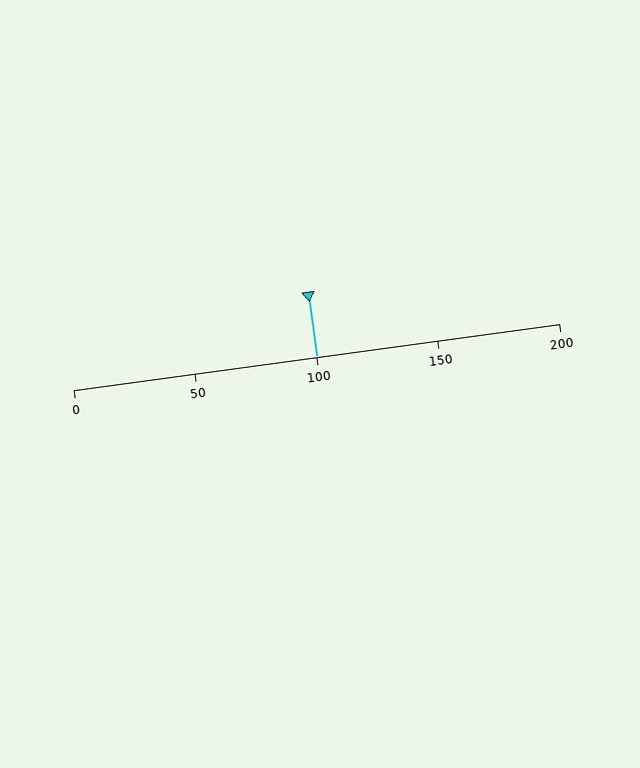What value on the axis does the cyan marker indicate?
The marker indicates approximately 100.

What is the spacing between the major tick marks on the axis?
The major ticks are spaced 50 apart.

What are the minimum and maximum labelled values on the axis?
The axis runs from 0 to 200.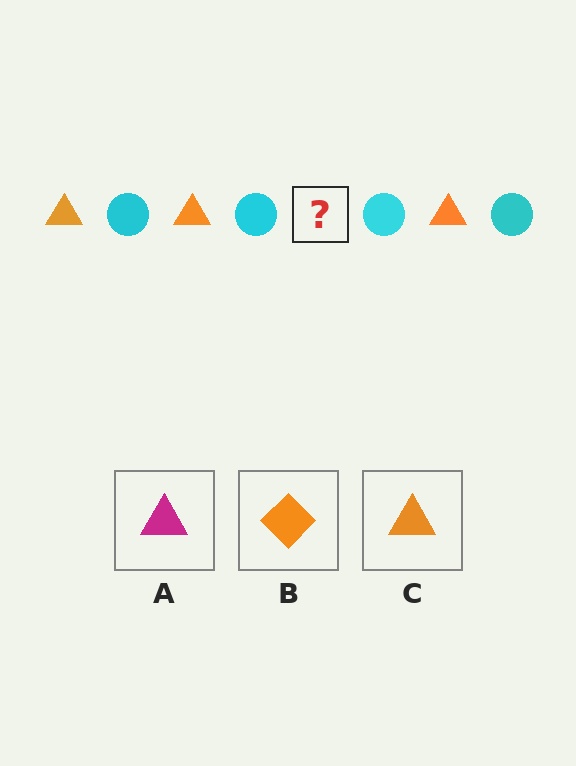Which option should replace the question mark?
Option C.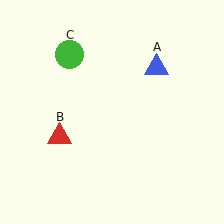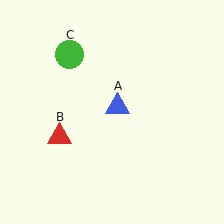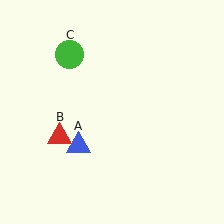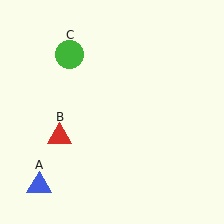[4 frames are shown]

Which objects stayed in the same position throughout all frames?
Red triangle (object B) and green circle (object C) remained stationary.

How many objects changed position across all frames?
1 object changed position: blue triangle (object A).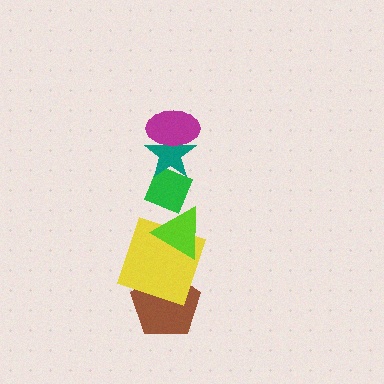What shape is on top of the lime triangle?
The green diamond is on top of the lime triangle.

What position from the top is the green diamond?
The green diamond is 3rd from the top.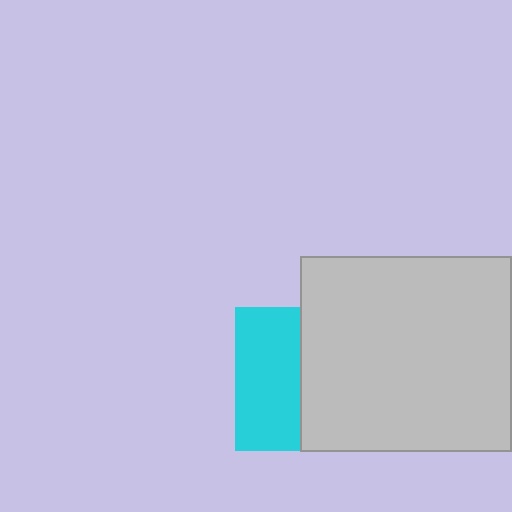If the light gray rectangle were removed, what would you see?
You would see the complete cyan square.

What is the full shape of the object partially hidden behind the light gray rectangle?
The partially hidden object is a cyan square.